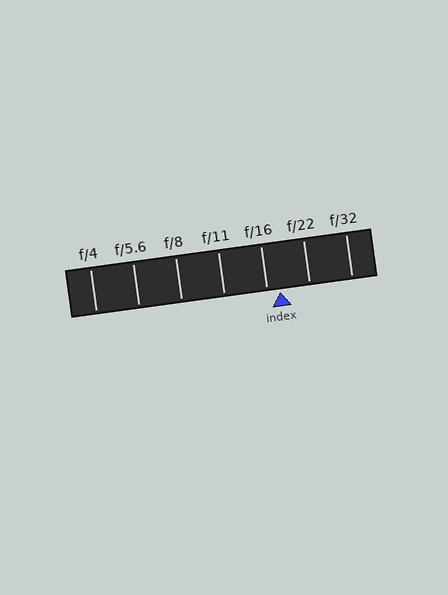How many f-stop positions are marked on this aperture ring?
There are 7 f-stop positions marked.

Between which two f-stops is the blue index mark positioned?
The index mark is between f/16 and f/22.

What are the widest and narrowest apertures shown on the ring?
The widest aperture shown is f/4 and the narrowest is f/32.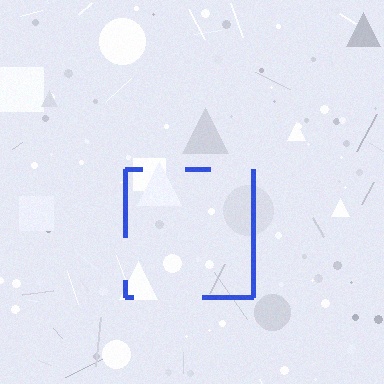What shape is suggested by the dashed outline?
The dashed outline suggests a square.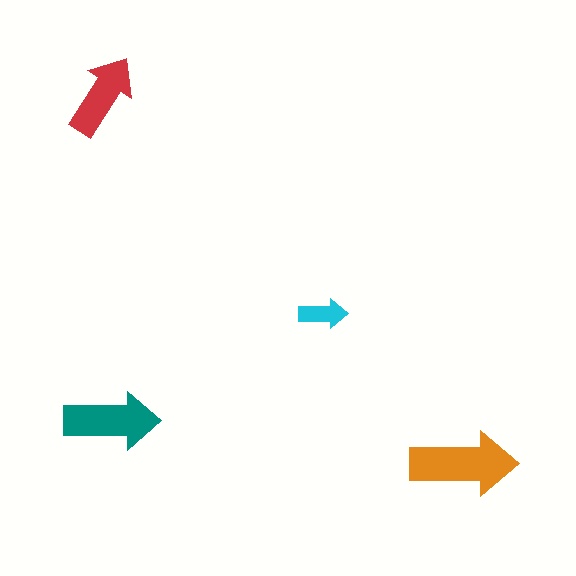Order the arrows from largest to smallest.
the orange one, the teal one, the red one, the cyan one.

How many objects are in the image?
There are 4 objects in the image.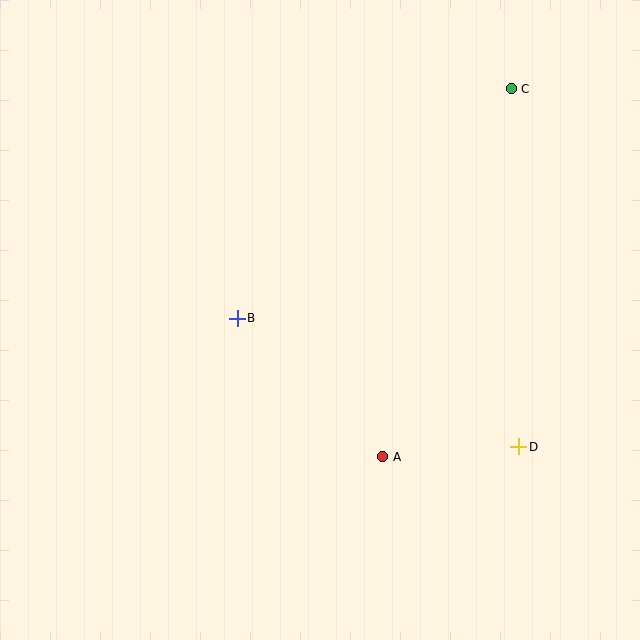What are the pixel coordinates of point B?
Point B is at (237, 318).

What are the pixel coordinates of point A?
Point A is at (383, 457).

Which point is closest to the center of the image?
Point B at (237, 318) is closest to the center.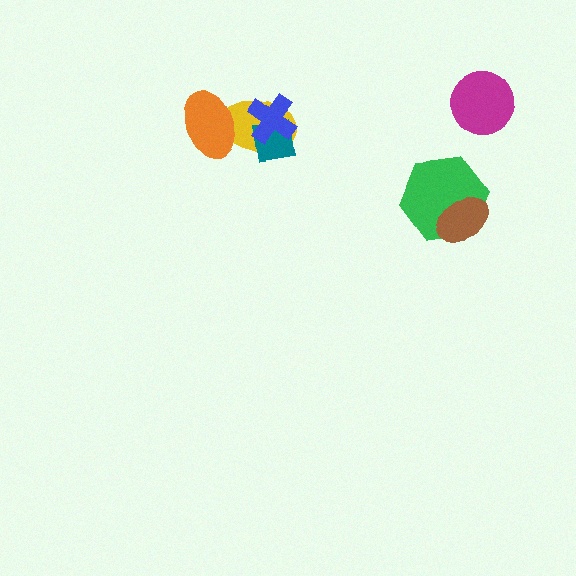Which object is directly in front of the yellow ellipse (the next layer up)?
The teal square is directly in front of the yellow ellipse.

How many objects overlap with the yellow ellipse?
3 objects overlap with the yellow ellipse.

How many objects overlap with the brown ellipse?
1 object overlaps with the brown ellipse.